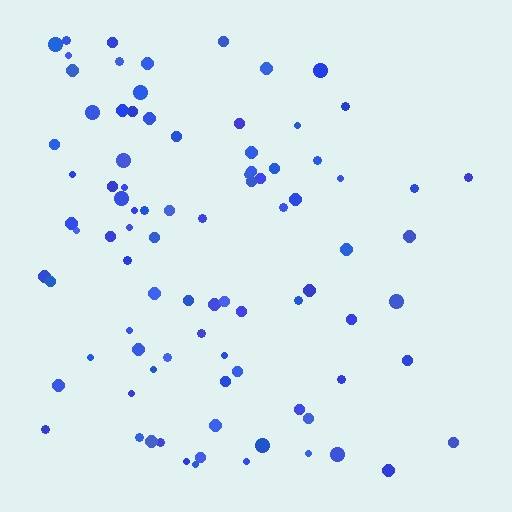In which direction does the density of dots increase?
From right to left, with the left side densest.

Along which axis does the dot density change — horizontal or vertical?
Horizontal.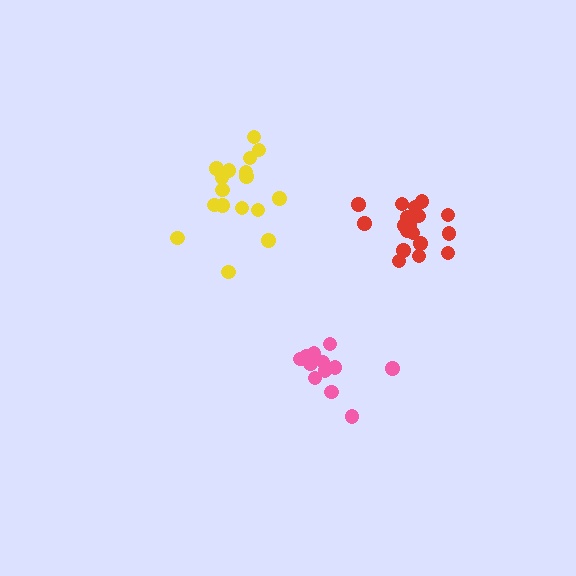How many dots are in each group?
Group 1: 17 dots, Group 2: 12 dots, Group 3: 18 dots (47 total).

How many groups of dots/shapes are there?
There are 3 groups.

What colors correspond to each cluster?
The clusters are colored: yellow, pink, red.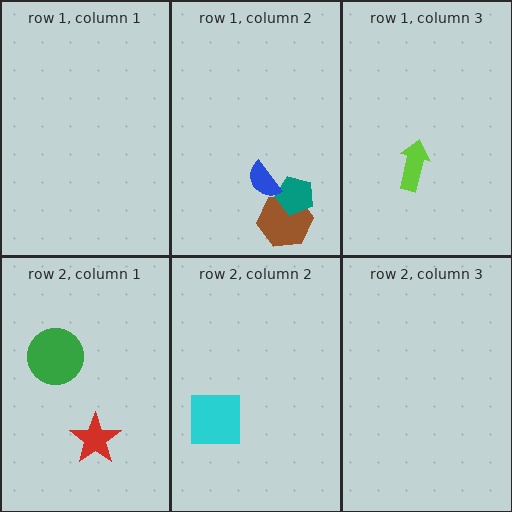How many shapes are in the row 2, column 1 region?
2.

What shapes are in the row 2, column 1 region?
The green circle, the red star.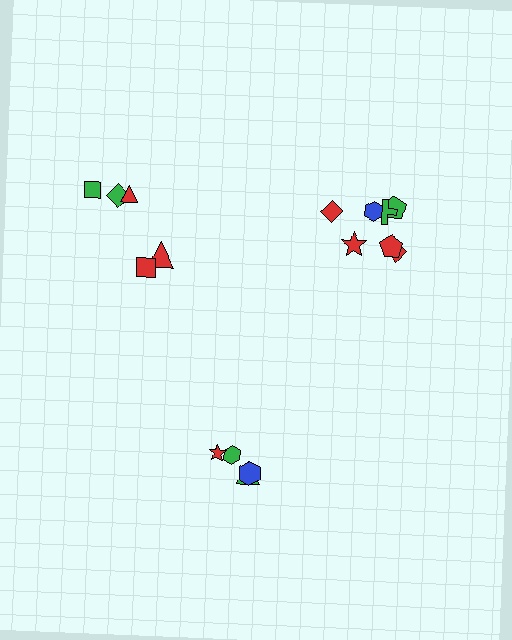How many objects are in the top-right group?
There are 7 objects.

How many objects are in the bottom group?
There are 4 objects.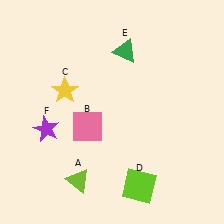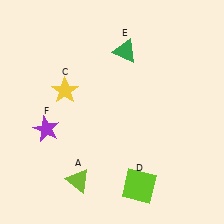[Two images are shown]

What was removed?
The pink square (B) was removed in Image 2.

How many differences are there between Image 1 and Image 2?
There is 1 difference between the two images.